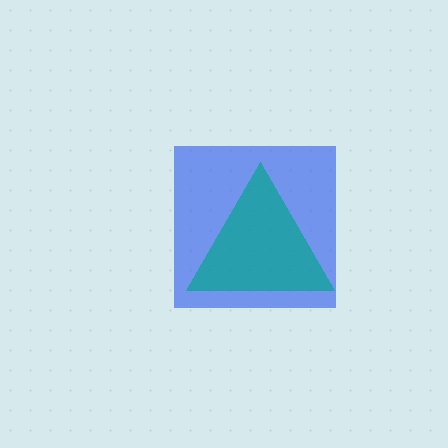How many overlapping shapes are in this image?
There are 2 overlapping shapes in the image.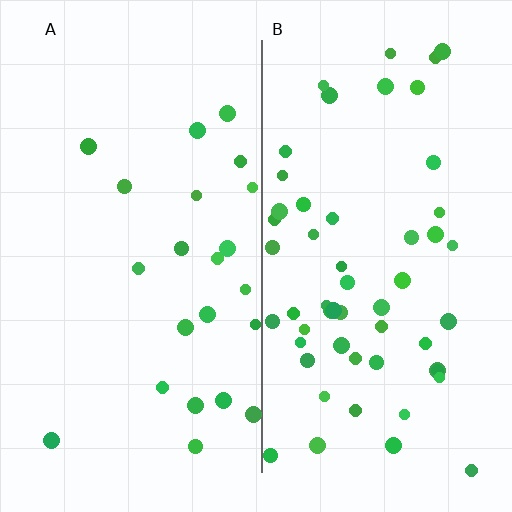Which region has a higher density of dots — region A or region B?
B (the right).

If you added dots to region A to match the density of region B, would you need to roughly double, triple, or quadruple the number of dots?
Approximately triple.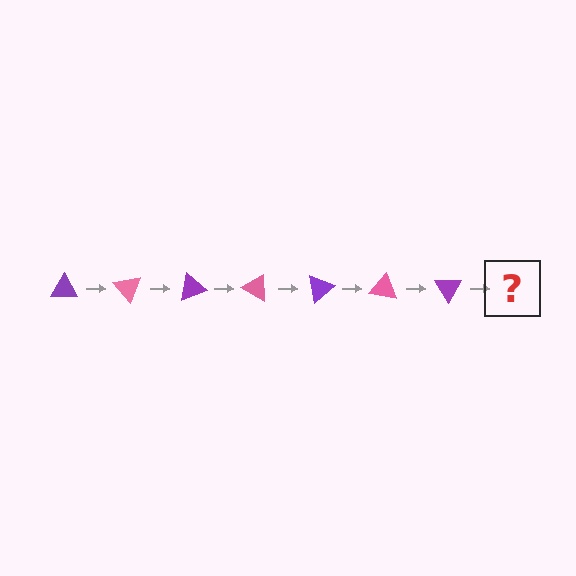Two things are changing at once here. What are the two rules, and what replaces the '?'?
The two rules are that it rotates 50 degrees each step and the color cycles through purple and pink. The '?' should be a pink triangle, rotated 350 degrees from the start.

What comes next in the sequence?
The next element should be a pink triangle, rotated 350 degrees from the start.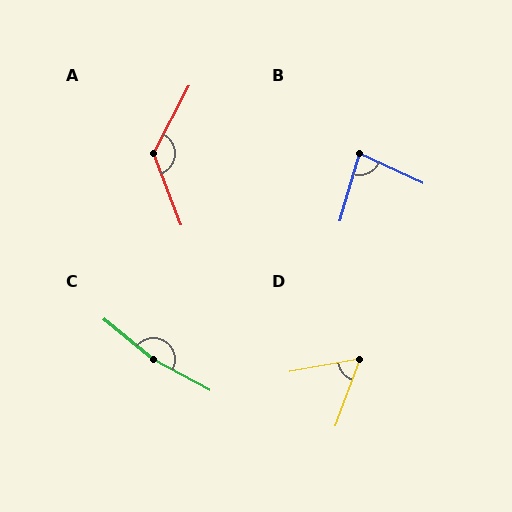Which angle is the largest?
C, at approximately 169 degrees.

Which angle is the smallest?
D, at approximately 59 degrees.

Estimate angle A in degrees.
Approximately 131 degrees.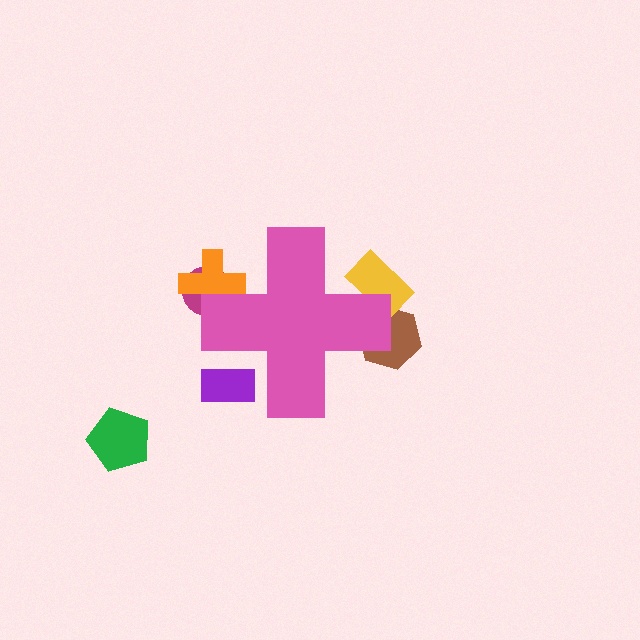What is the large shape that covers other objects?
A pink cross.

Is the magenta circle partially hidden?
Yes, the magenta circle is partially hidden behind the pink cross.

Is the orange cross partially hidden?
Yes, the orange cross is partially hidden behind the pink cross.